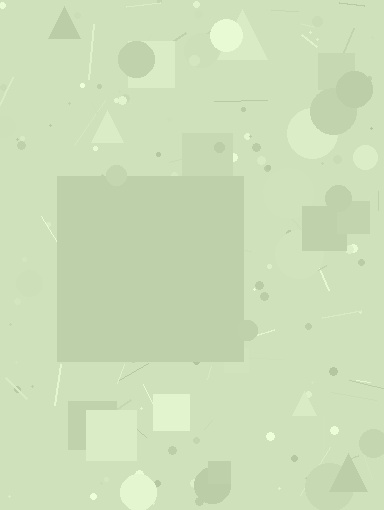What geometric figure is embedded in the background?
A square is embedded in the background.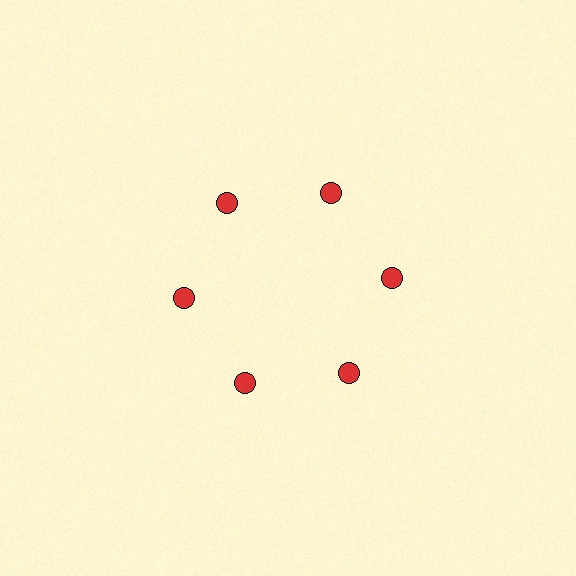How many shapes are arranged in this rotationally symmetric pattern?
There are 6 shapes, arranged in 6 groups of 1.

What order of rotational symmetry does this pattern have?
This pattern has 6-fold rotational symmetry.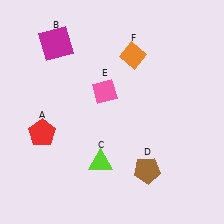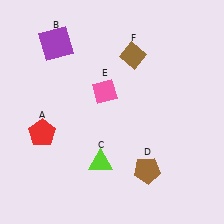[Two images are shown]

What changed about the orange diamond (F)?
In Image 1, F is orange. In Image 2, it changed to brown.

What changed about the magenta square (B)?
In Image 1, B is magenta. In Image 2, it changed to purple.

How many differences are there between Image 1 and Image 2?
There are 2 differences between the two images.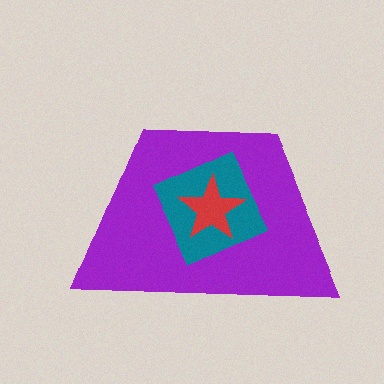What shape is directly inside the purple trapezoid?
The teal square.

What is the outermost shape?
The purple trapezoid.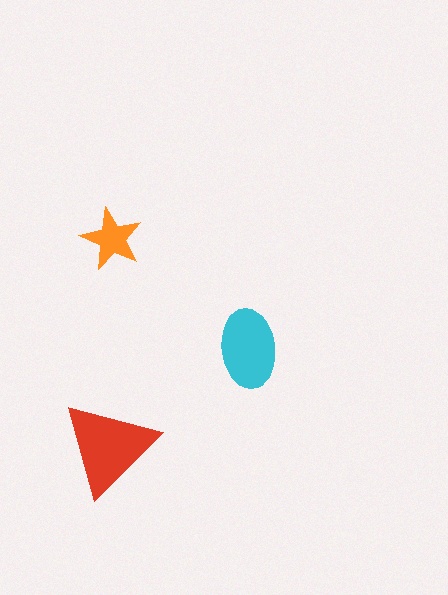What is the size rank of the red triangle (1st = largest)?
1st.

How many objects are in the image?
There are 3 objects in the image.